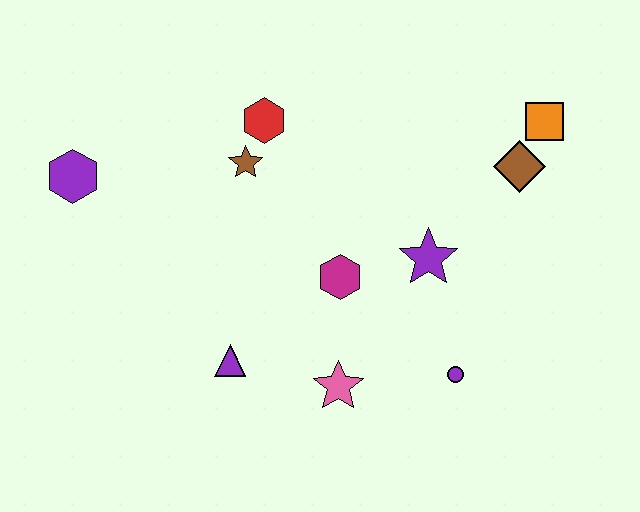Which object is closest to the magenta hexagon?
The purple star is closest to the magenta hexagon.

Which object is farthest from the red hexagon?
The purple circle is farthest from the red hexagon.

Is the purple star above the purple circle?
Yes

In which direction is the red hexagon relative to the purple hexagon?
The red hexagon is to the right of the purple hexagon.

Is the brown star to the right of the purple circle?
No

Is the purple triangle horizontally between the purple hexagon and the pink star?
Yes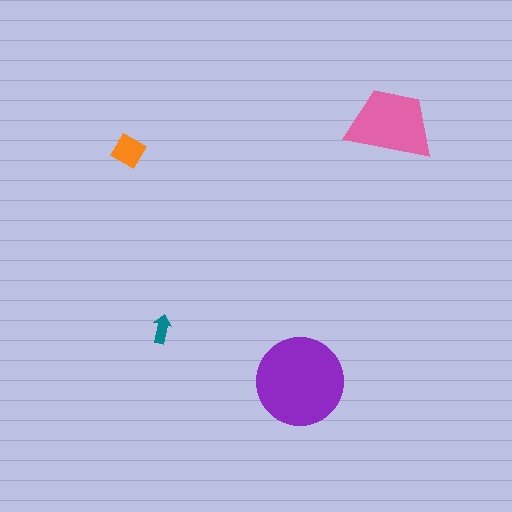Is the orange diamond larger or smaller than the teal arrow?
Larger.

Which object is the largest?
The purple circle.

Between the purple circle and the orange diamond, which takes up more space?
The purple circle.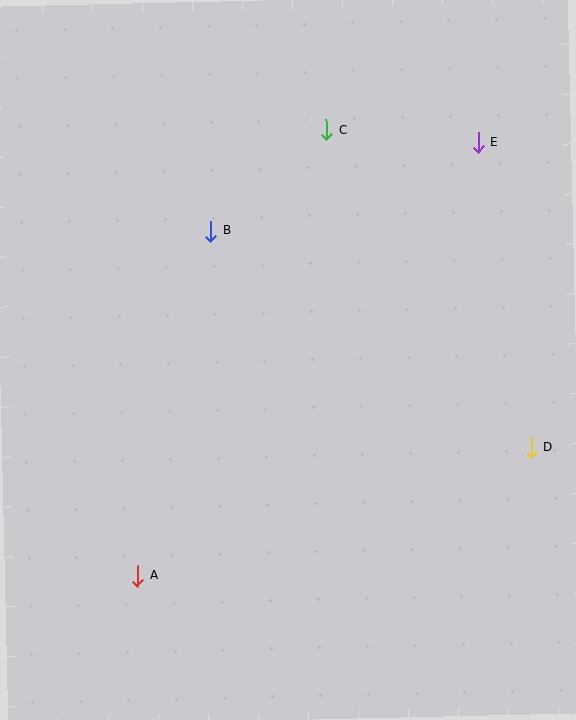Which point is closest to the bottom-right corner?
Point D is closest to the bottom-right corner.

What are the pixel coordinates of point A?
Point A is at (138, 576).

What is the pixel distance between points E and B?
The distance between E and B is 282 pixels.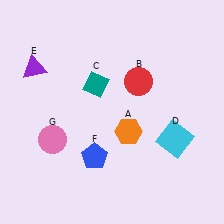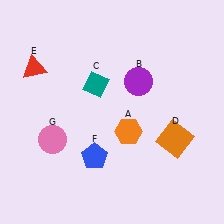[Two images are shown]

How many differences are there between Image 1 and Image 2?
There are 3 differences between the two images.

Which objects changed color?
B changed from red to purple. D changed from cyan to orange. E changed from purple to red.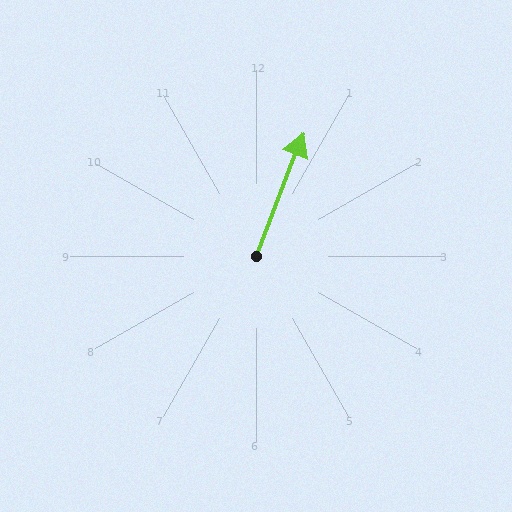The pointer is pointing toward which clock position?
Roughly 1 o'clock.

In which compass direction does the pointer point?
North.